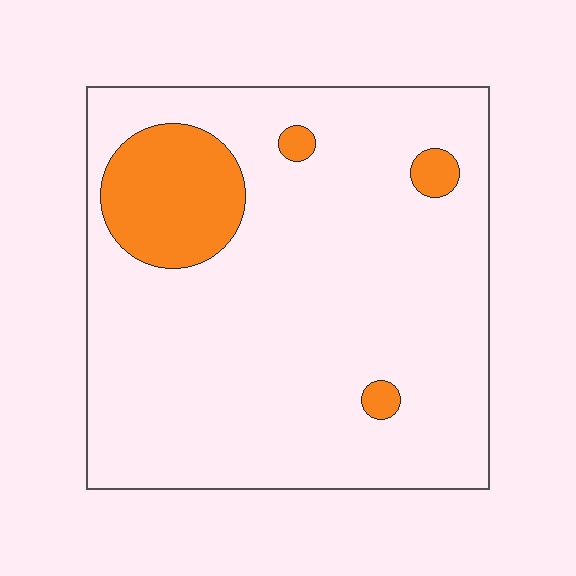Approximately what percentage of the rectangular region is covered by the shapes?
Approximately 15%.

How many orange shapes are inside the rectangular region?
4.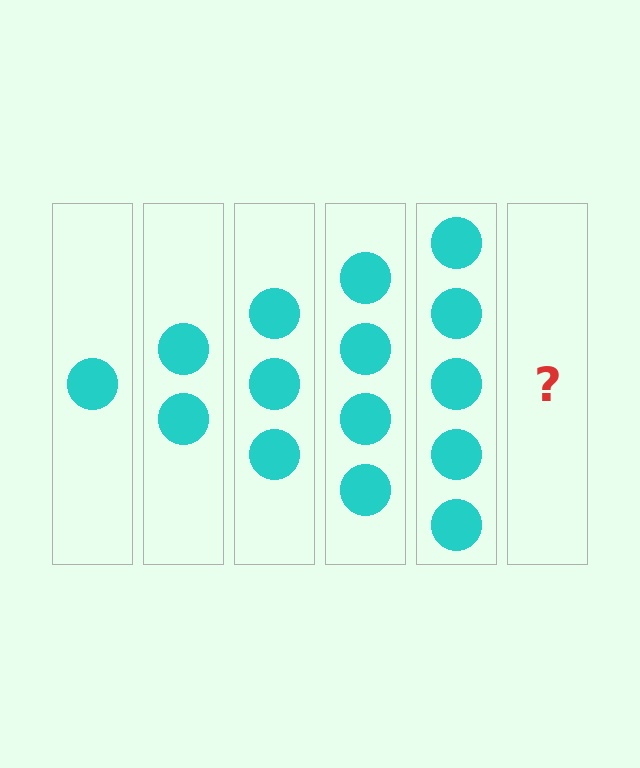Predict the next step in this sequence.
The next step is 6 circles.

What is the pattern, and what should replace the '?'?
The pattern is that each step adds one more circle. The '?' should be 6 circles.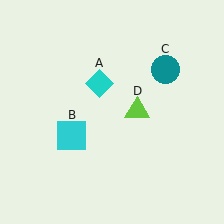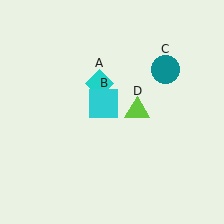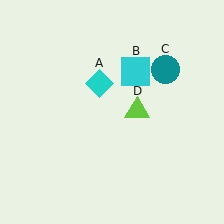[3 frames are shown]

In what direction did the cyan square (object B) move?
The cyan square (object B) moved up and to the right.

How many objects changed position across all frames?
1 object changed position: cyan square (object B).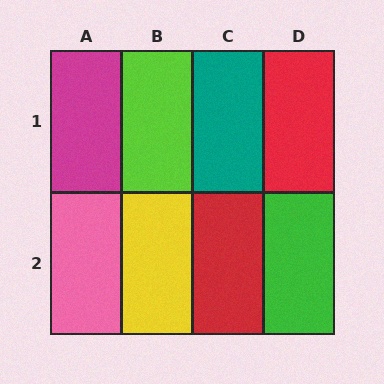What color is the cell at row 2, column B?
Yellow.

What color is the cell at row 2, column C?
Red.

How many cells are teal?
1 cell is teal.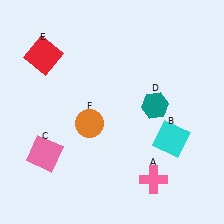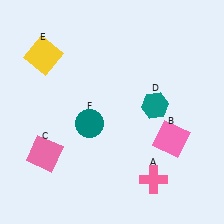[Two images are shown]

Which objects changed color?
B changed from cyan to pink. E changed from red to yellow. F changed from orange to teal.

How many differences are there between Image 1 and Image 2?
There are 3 differences between the two images.